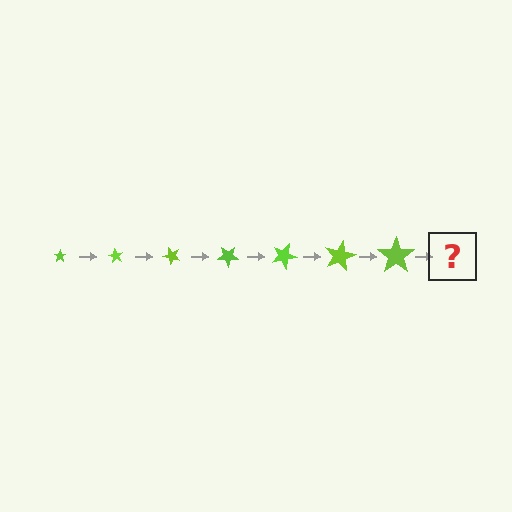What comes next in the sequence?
The next element should be a star, larger than the previous one and rotated 420 degrees from the start.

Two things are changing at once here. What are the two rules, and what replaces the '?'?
The two rules are that the star grows larger each step and it rotates 60 degrees each step. The '?' should be a star, larger than the previous one and rotated 420 degrees from the start.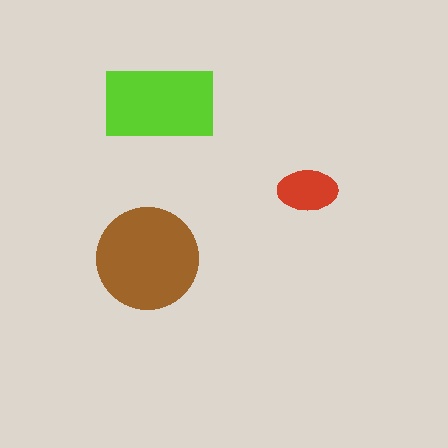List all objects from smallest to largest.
The red ellipse, the lime rectangle, the brown circle.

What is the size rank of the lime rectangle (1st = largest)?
2nd.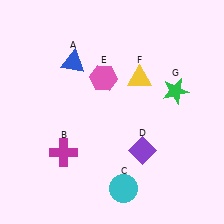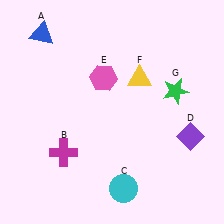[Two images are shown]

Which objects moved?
The objects that moved are: the blue triangle (A), the purple diamond (D).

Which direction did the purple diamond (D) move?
The purple diamond (D) moved right.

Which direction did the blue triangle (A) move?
The blue triangle (A) moved left.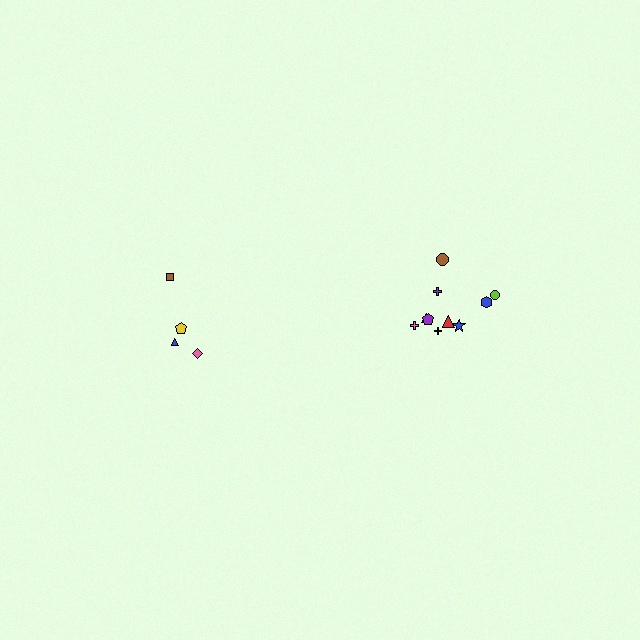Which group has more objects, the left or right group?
The right group.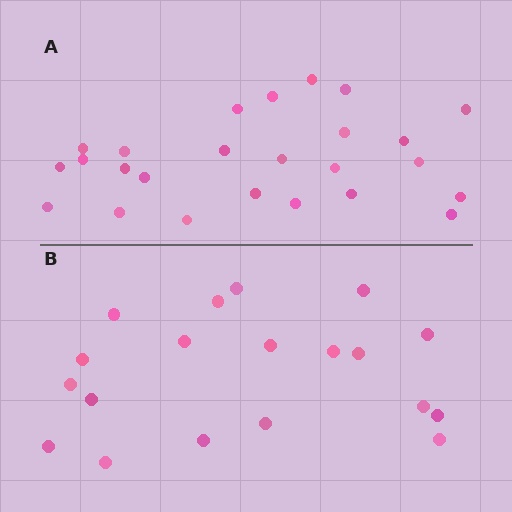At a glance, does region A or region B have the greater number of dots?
Region A (the top region) has more dots.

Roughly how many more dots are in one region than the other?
Region A has about 6 more dots than region B.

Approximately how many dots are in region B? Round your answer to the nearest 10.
About 20 dots. (The exact count is 19, which rounds to 20.)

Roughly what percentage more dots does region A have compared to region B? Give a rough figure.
About 30% more.